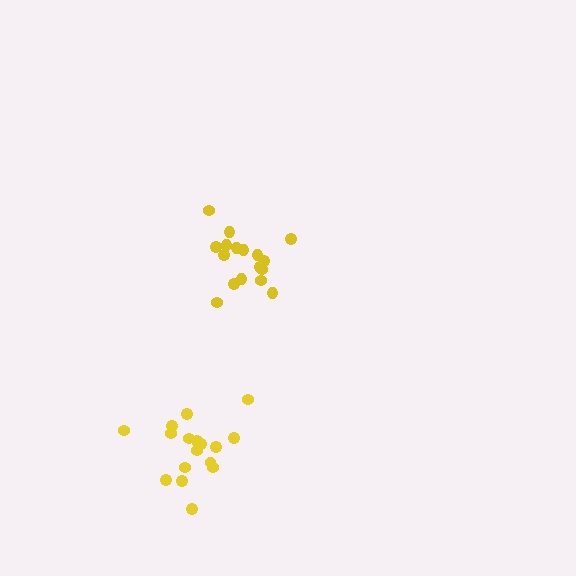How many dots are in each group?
Group 1: 17 dots, Group 2: 17 dots (34 total).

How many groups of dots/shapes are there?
There are 2 groups.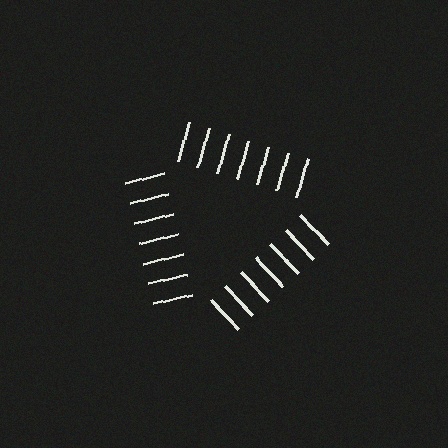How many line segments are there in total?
21 — 7 along each of the 3 edges.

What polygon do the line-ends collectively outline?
An illusory triangle — the line segments terminate on its edges but no continuous stroke is drawn.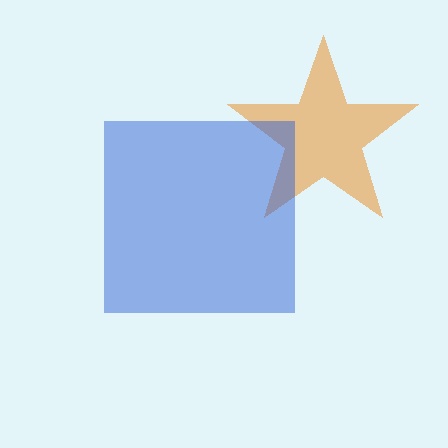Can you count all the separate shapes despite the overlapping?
Yes, there are 2 separate shapes.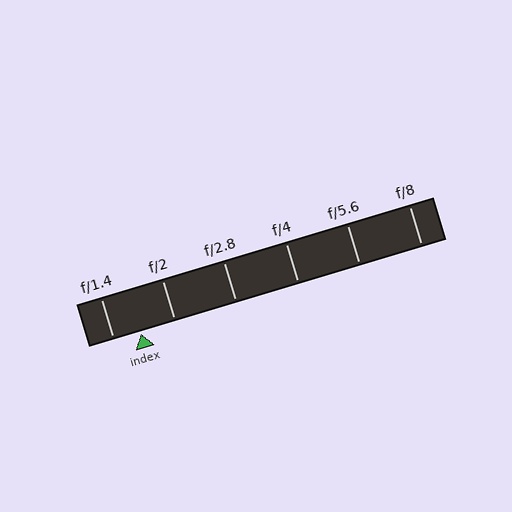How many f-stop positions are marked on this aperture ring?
There are 6 f-stop positions marked.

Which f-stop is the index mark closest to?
The index mark is closest to f/1.4.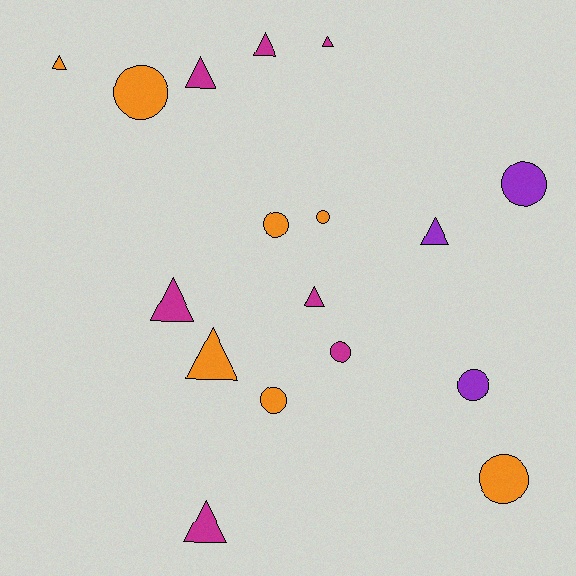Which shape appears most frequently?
Triangle, with 9 objects.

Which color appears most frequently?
Orange, with 7 objects.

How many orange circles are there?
There are 5 orange circles.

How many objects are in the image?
There are 17 objects.